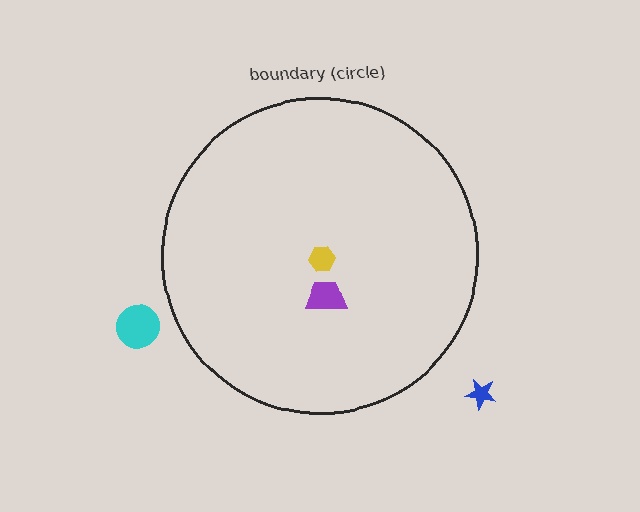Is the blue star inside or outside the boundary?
Outside.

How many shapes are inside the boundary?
2 inside, 2 outside.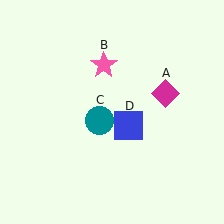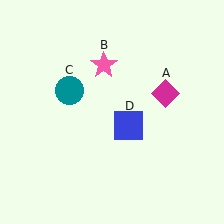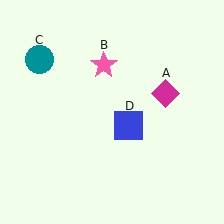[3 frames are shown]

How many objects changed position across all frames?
1 object changed position: teal circle (object C).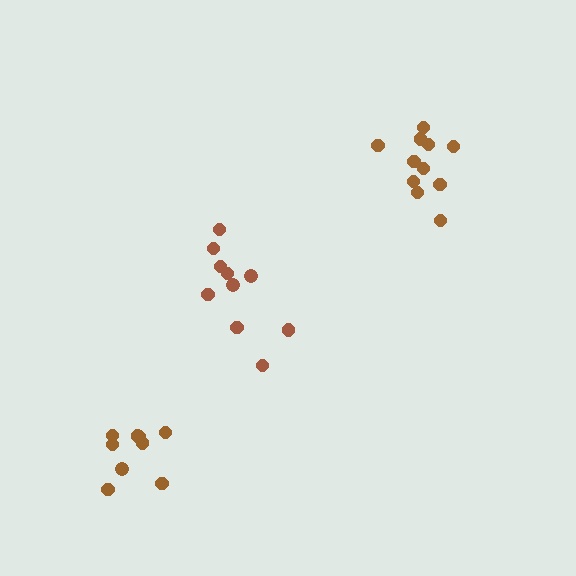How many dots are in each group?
Group 1: 9 dots, Group 2: 11 dots, Group 3: 10 dots (30 total).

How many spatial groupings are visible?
There are 3 spatial groupings.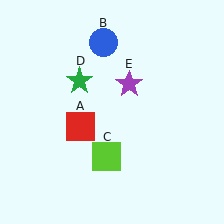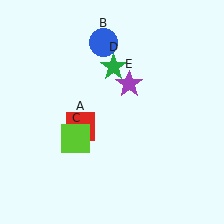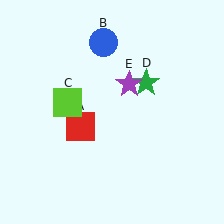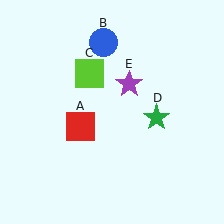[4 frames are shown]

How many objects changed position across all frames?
2 objects changed position: lime square (object C), green star (object D).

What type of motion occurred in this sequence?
The lime square (object C), green star (object D) rotated clockwise around the center of the scene.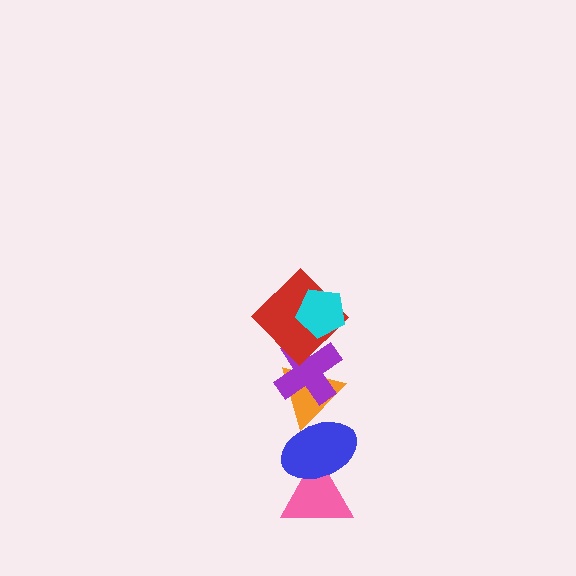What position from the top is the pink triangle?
The pink triangle is 6th from the top.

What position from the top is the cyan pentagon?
The cyan pentagon is 1st from the top.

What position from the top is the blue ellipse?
The blue ellipse is 5th from the top.